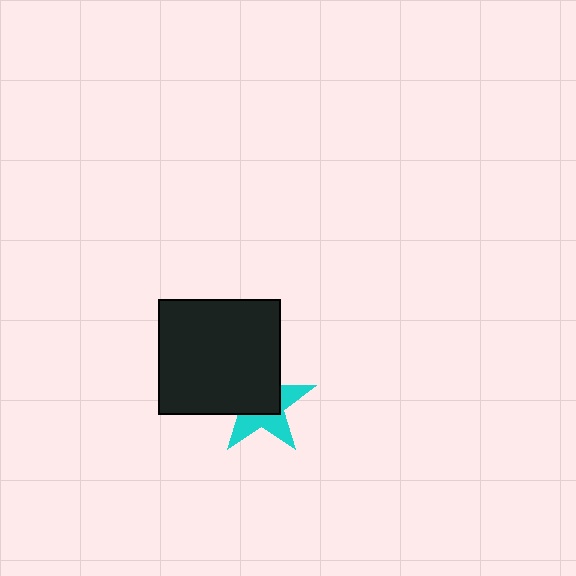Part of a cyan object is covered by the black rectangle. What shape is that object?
It is a star.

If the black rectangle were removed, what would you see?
You would see the complete cyan star.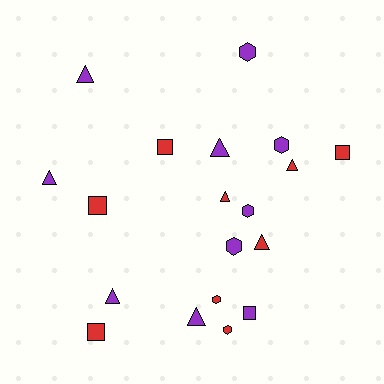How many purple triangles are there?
There are 5 purple triangles.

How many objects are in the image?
There are 19 objects.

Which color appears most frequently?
Purple, with 10 objects.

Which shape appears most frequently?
Triangle, with 8 objects.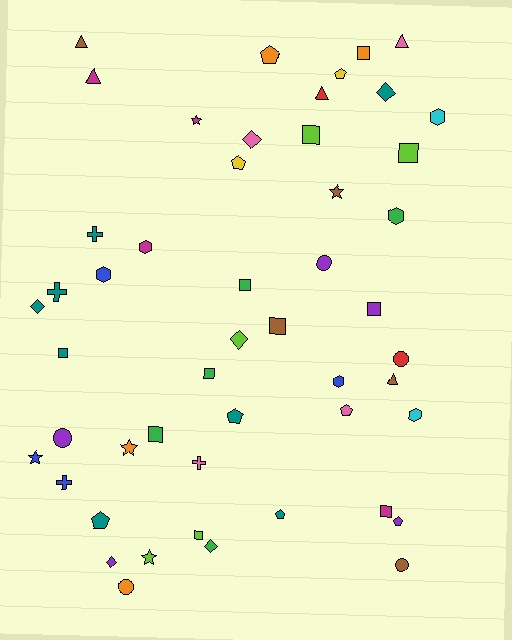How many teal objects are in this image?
There are 8 teal objects.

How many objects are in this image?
There are 50 objects.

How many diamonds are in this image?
There are 6 diamonds.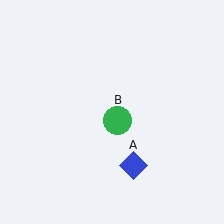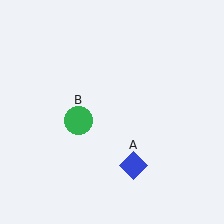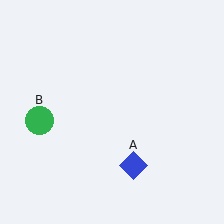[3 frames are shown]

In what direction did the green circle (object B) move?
The green circle (object B) moved left.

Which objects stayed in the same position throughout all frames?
Blue diamond (object A) remained stationary.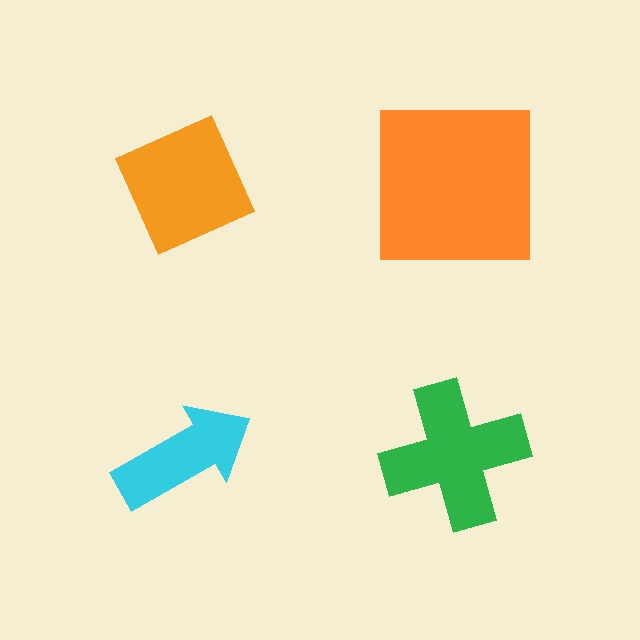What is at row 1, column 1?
An orange diamond.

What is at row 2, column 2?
A green cross.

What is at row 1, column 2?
An orange square.